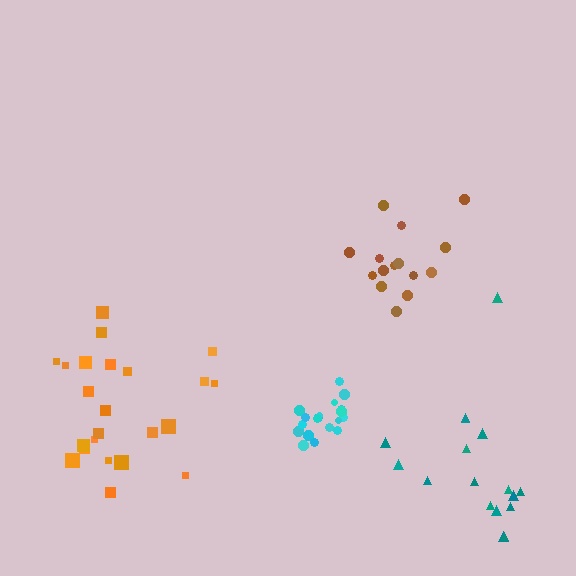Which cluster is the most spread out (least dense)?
Teal.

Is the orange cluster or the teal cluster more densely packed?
Orange.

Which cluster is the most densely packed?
Cyan.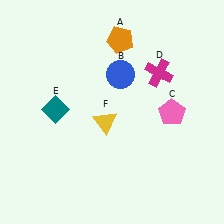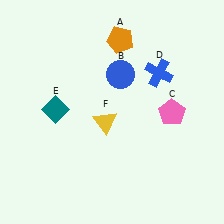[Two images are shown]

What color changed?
The cross (D) changed from magenta in Image 1 to blue in Image 2.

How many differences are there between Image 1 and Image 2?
There is 1 difference between the two images.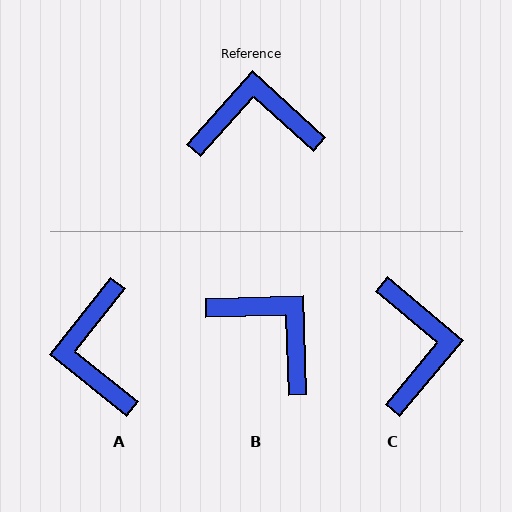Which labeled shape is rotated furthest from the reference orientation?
A, about 94 degrees away.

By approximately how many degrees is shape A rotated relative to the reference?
Approximately 94 degrees counter-clockwise.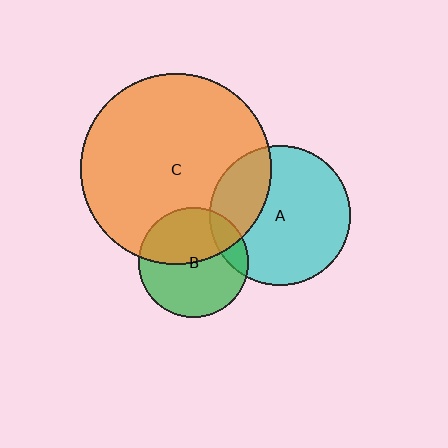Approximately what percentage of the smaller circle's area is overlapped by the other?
Approximately 25%.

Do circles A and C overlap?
Yes.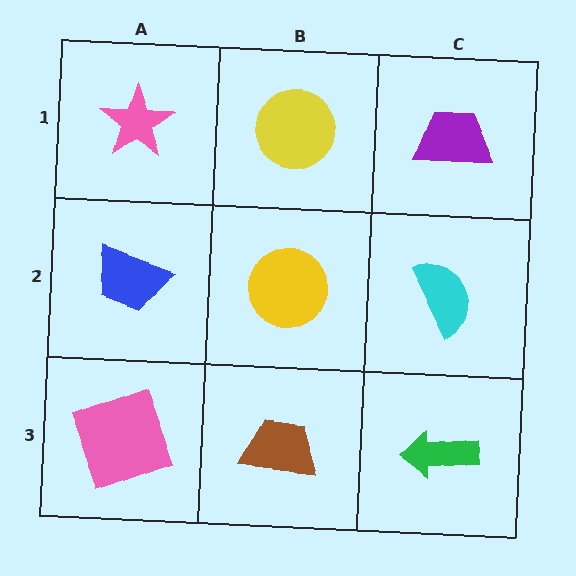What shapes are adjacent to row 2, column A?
A pink star (row 1, column A), a pink square (row 3, column A), a yellow circle (row 2, column B).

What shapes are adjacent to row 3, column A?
A blue trapezoid (row 2, column A), a brown trapezoid (row 3, column B).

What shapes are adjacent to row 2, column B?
A yellow circle (row 1, column B), a brown trapezoid (row 3, column B), a blue trapezoid (row 2, column A), a cyan semicircle (row 2, column C).